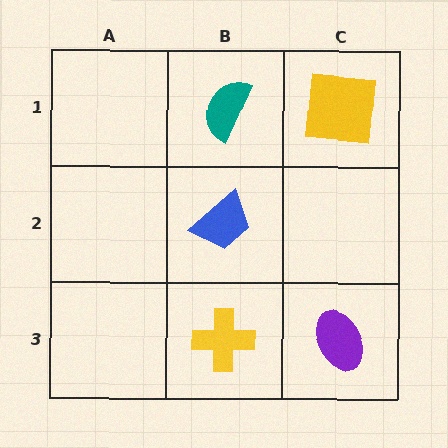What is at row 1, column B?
A teal semicircle.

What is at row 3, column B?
A yellow cross.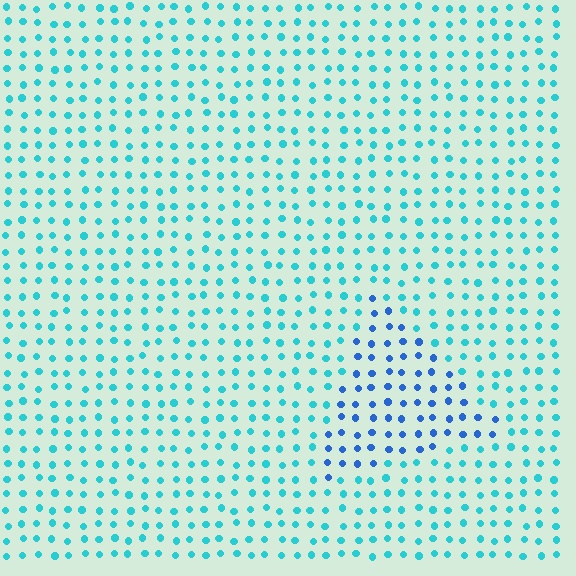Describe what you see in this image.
The image is filled with small cyan elements in a uniform arrangement. A triangle-shaped region is visible where the elements are tinted to a slightly different hue, forming a subtle color boundary.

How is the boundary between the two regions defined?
The boundary is defined purely by a slight shift in hue (about 36 degrees). Spacing, size, and orientation are identical on both sides.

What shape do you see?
I see a triangle.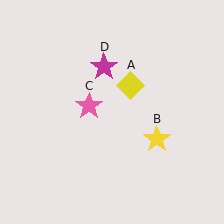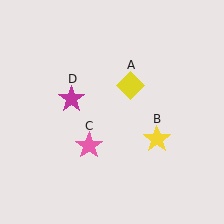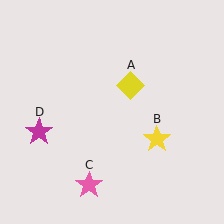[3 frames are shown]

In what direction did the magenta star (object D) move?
The magenta star (object D) moved down and to the left.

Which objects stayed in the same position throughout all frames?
Yellow diamond (object A) and yellow star (object B) remained stationary.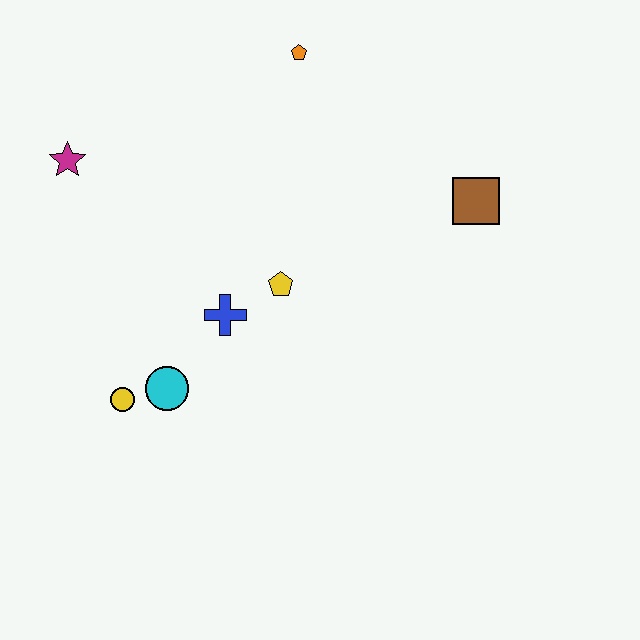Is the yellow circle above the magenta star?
No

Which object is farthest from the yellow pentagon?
The magenta star is farthest from the yellow pentagon.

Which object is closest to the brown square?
The yellow pentagon is closest to the brown square.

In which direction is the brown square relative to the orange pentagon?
The brown square is to the right of the orange pentagon.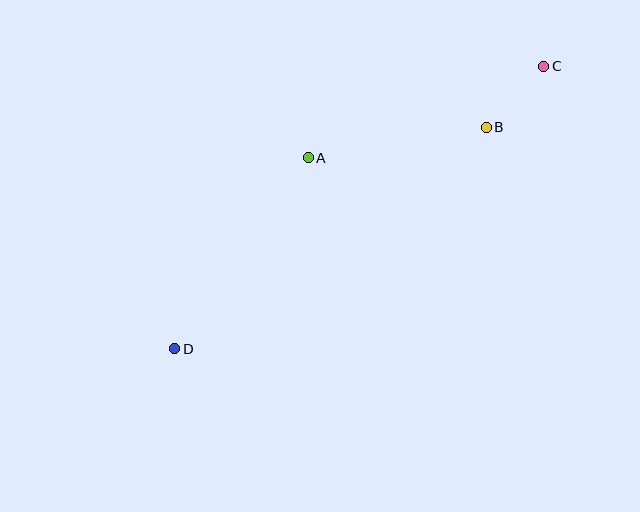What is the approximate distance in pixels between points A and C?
The distance between A and C is approximately 252 pixels.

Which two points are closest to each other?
Points B and C are closest to each other.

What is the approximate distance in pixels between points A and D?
The distance between A and D is approximately 233 pixels.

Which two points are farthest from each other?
Points C and D are farthest from each other.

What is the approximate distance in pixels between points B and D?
The distance between B and D is approximately 382 pixels.